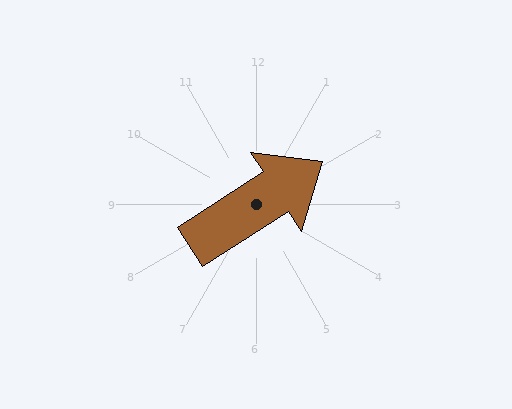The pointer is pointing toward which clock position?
Roughly 2 o'clock.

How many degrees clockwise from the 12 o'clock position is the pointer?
Approximately 57 degrees.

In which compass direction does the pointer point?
Northeast.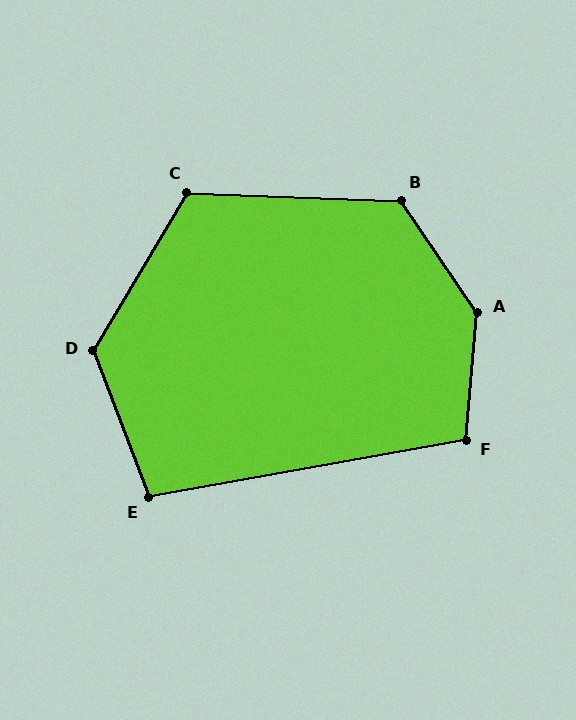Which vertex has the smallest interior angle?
E, at approximately 101 degrees.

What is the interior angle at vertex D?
Approximately 128 degrees (obtuse).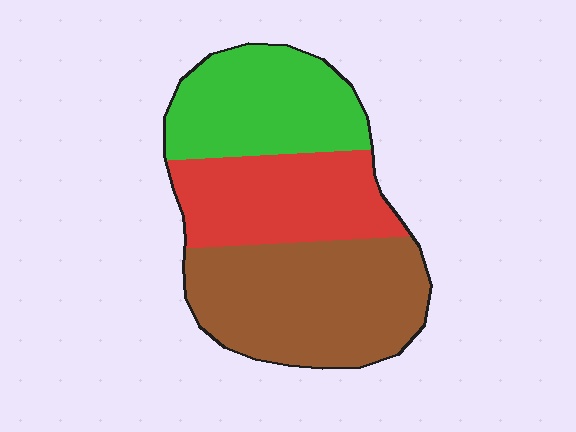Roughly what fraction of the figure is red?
Red covers around 30% of the figure.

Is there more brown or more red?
Brown.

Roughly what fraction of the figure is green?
Green covers 29% of the figure.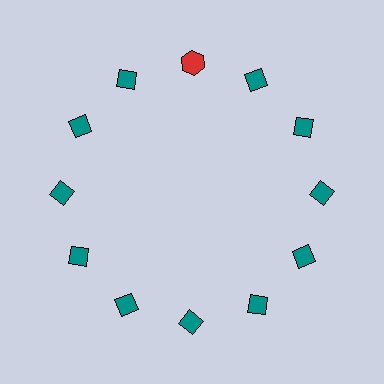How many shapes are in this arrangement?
There are 12 shapes arranged in a ring pattern.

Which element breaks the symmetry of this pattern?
The red hexagon at roughly the 12 o'clock position breaks the symmetry. All other shapes are teal diamonds.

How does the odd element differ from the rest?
It differs in both color (red instead of teal) and shape (hexagon instead of diamond).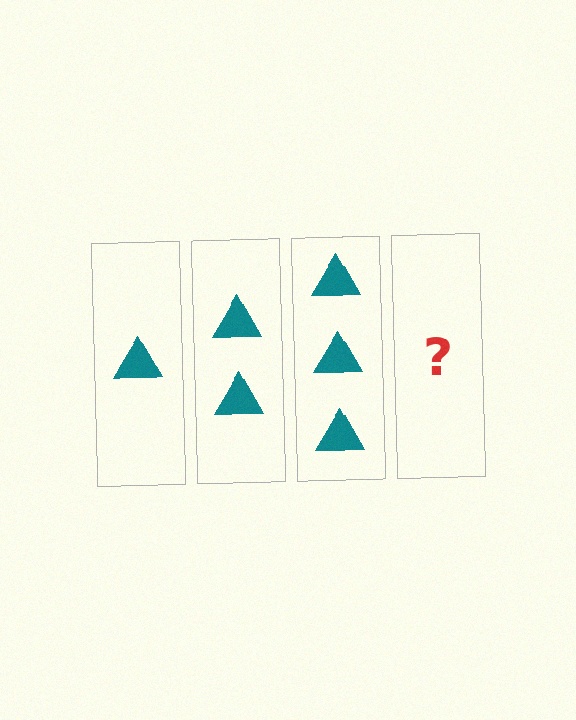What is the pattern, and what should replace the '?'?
The pattern is that each step adds one more triangle. The '?' should be 4 triangles.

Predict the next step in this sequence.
The next step is 4 triangles.